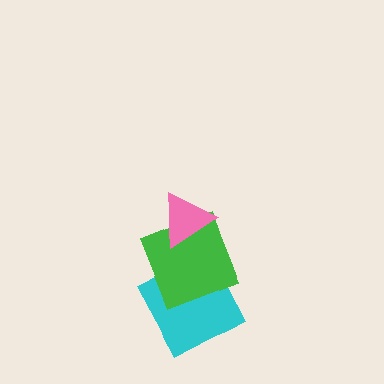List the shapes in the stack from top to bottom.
From top to bottom: the pink triangle, the green square, the cyan square.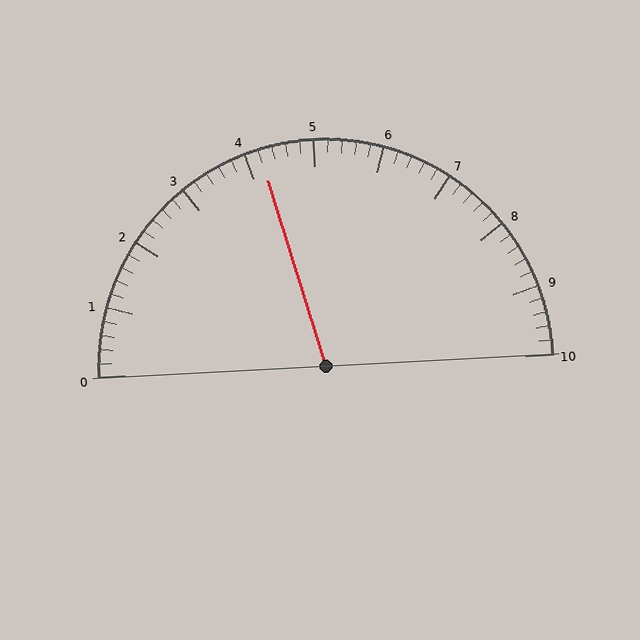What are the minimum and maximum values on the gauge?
The gauge ranges from 0 to 10.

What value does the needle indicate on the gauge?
The needle indicates approximately 4.2.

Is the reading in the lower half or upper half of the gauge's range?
The reading is in the lower half of the range (0 to 10).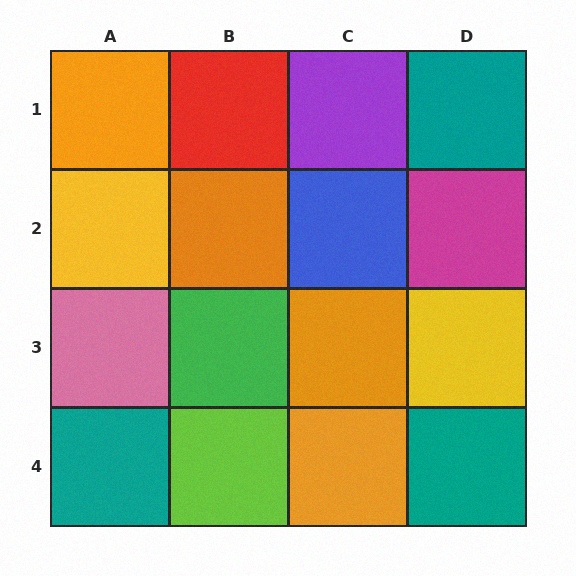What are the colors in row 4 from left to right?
Teal, lime, orange, teal.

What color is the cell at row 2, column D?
Magenta.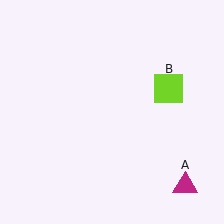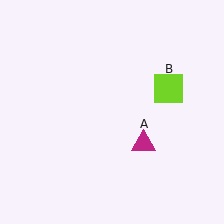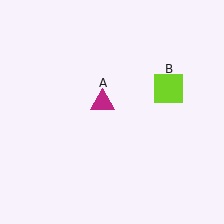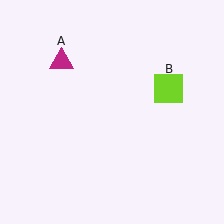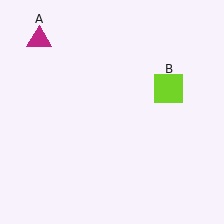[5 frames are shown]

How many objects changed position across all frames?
1 object changed position: magenta triangle (object A).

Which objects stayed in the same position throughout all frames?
Lime square (object B) remained stationary.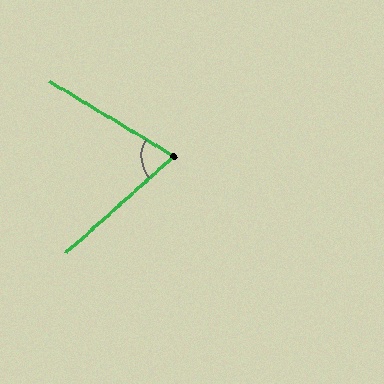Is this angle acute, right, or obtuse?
It is acute.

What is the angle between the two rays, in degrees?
Approximately 73 degrees.